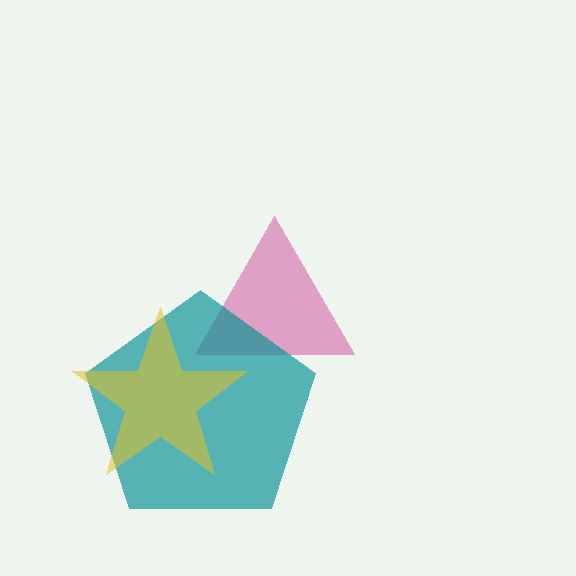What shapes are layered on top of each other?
The layered shapes are: a magenta triangle, a teal pentagon, a yellow star.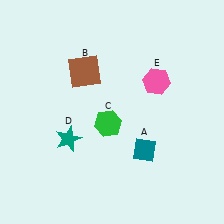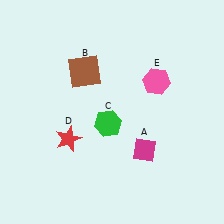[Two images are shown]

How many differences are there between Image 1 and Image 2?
There are 2 differences between the two images.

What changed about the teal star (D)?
In Image 1, D is teal. In Image 2, it changed to red.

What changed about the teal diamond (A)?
In Image 1, A is teal. In Image 2, it changed to magenta.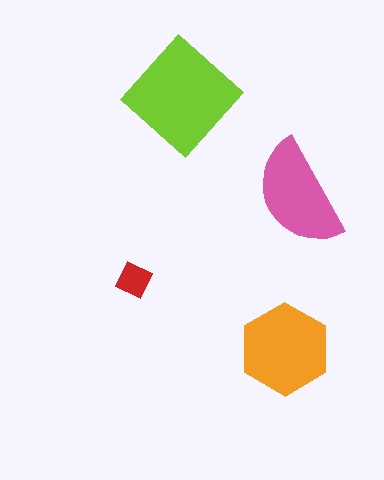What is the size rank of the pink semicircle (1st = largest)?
3rd.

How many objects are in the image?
There are 4 objects in the image.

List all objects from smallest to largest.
The red square, the pink semicircle, the orange hexagon, the lime diamond.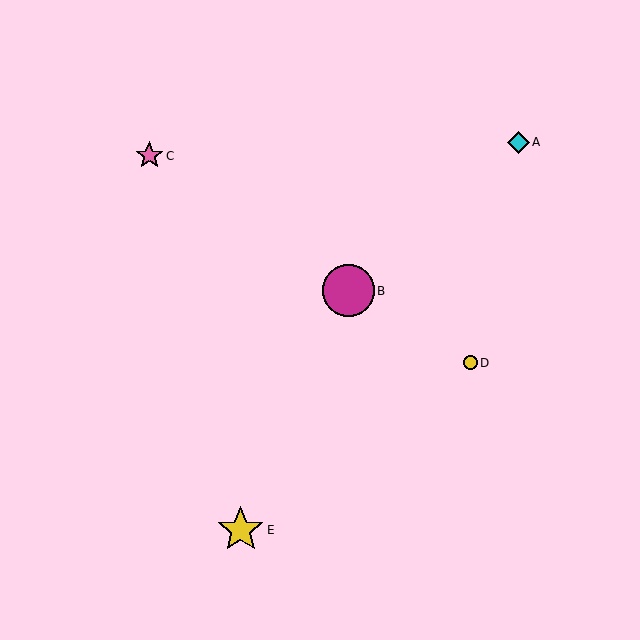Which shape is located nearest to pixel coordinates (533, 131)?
The cyan diamond (labeled A) at (518, 142) is nearest to that location.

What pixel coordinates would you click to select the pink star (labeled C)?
Click at (149, 156) to select the pink star C.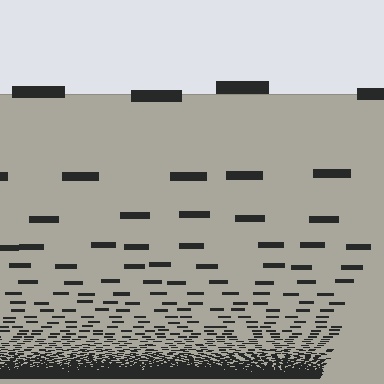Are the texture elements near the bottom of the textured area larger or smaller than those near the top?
Smaller. The gradient is inverted — elements near the bottom are smaller and denser.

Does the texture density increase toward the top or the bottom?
Density increases toward the bottom.